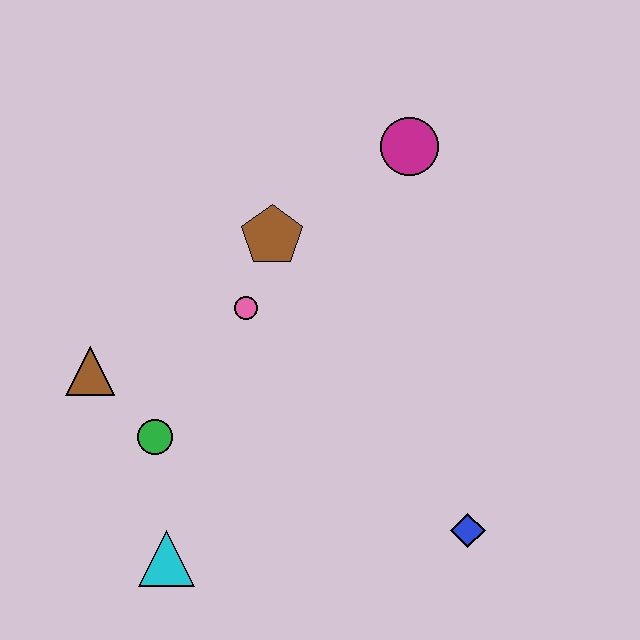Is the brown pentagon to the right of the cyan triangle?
Yes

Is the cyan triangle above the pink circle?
No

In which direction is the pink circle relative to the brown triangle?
The pink circle is to the right of the brown triangle.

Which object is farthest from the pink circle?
The blue diamond is farthest from the pink circle.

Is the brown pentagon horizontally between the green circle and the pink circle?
No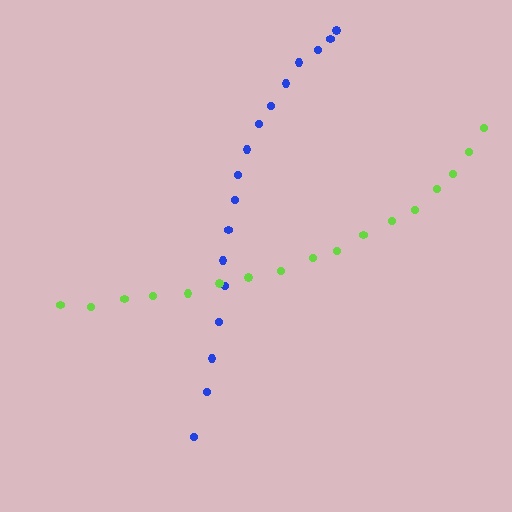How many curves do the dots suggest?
There are 2 distinct paths.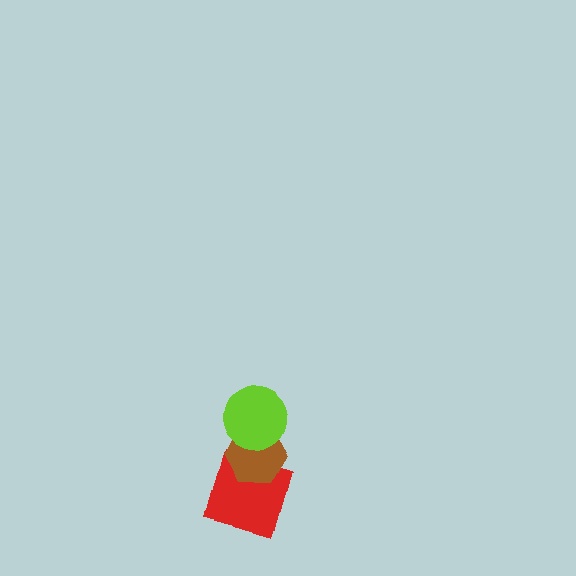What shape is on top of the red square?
The brown hexagon is on top of the red square.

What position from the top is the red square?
The red square is 3rd from the top.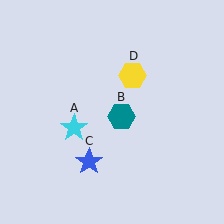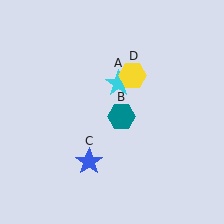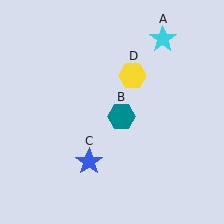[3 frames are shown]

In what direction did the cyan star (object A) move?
The cyan star (object A) moved up and to the right.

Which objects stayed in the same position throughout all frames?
Teal hexagon (object B) and blue star (object C) and yellow hexagon (object D) remained stationary.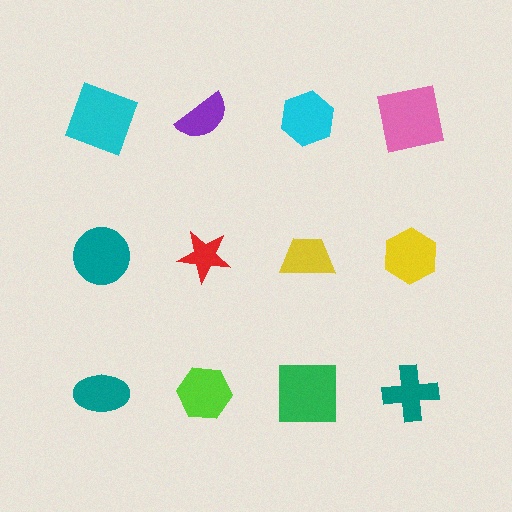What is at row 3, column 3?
A green square.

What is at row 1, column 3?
A cyan hexagon.